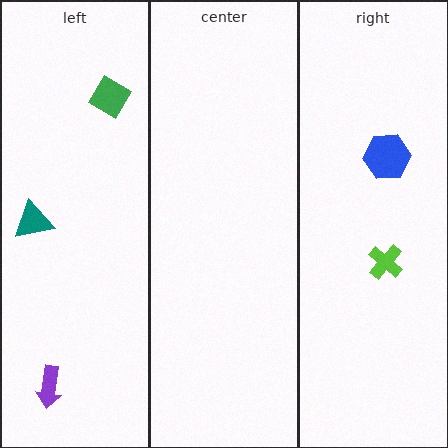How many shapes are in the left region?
3.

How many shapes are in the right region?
2.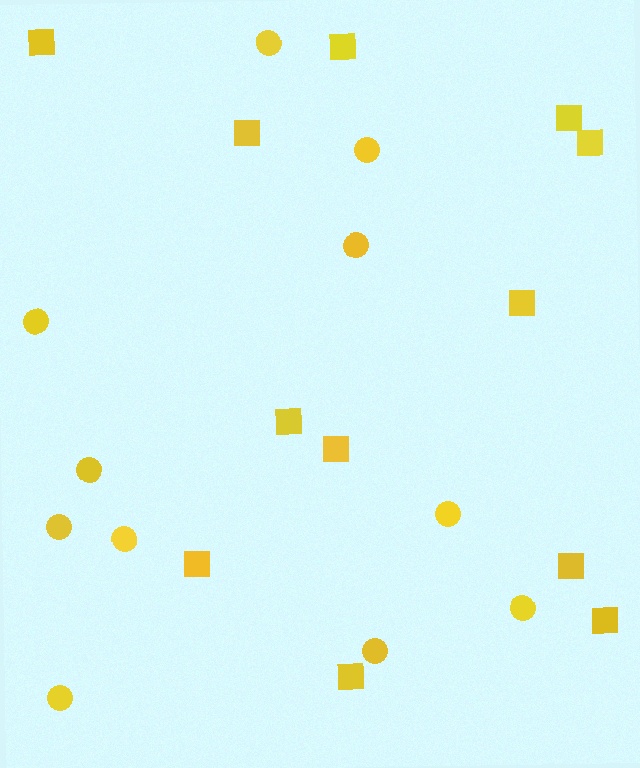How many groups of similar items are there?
There are 2 groups: one group of squares (12) and one group of circles (11).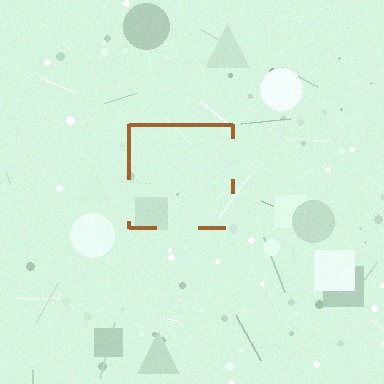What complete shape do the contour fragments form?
The contour fragments form a square.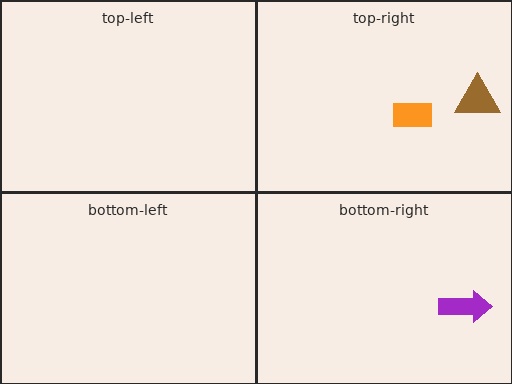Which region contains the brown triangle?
The top-right region.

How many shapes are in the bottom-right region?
1.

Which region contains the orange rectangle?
The top-right region.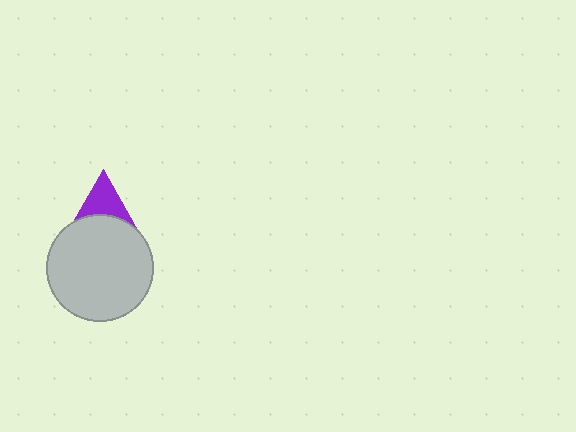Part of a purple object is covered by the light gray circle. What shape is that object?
It is a triangle.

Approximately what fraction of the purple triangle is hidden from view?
Roughly 64% of the purple triangle is hidden behind the light gray circle.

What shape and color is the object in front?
The object in front is a light gray circle.